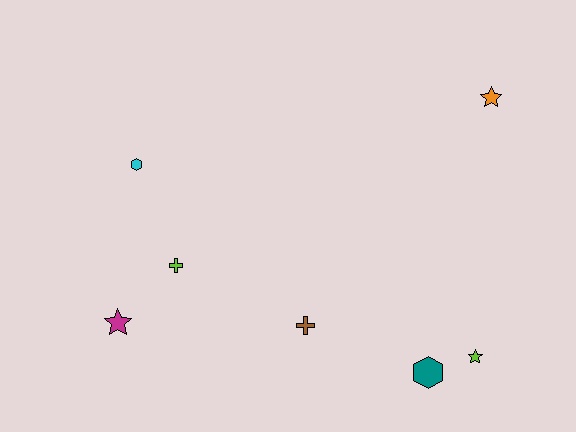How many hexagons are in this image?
There are 2 hexagons.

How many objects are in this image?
There are 7 objects.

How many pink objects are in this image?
There are no pink objects.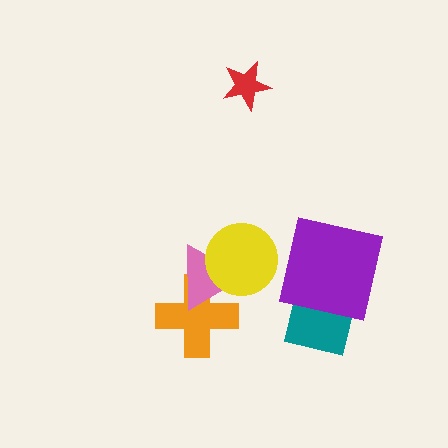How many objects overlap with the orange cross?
1 object overlaps with the orange cross.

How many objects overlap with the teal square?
1 object overlaps with the teal square.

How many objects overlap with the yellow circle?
1 object overlaps with the yellow circle.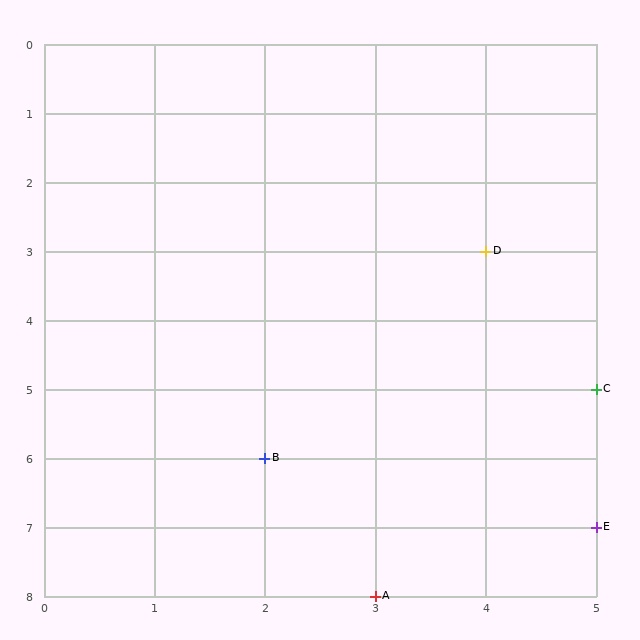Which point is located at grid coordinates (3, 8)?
Point A is at (3, 8).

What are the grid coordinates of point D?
Point D is at grid coordinates (4, 3).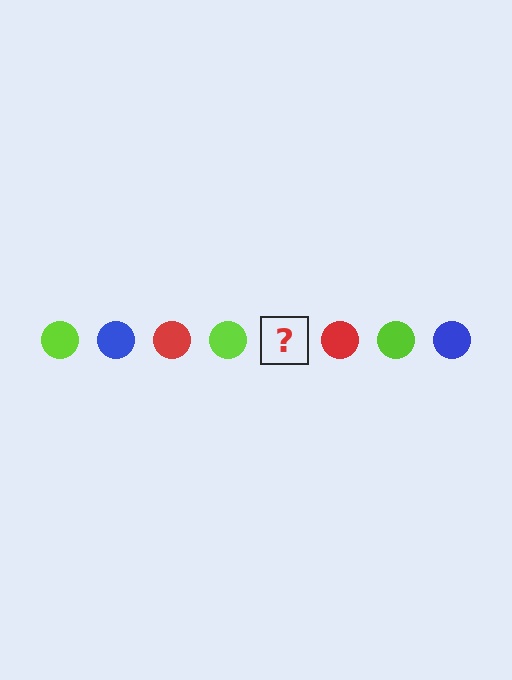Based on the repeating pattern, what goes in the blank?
The blank should be a blue circle.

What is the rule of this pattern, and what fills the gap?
The rule is that the pattern cycles through lime, blue, red circles. The gap should be filled with a blue circle.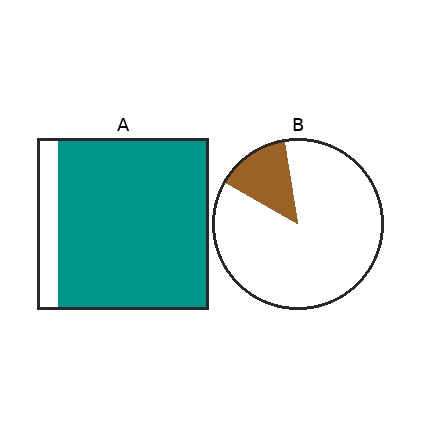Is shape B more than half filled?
No.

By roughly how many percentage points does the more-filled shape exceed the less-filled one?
By roughly 75 percentage points (A over B).